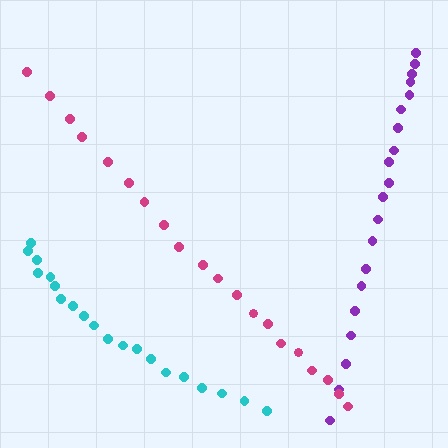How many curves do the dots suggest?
There are 3 distinct paths.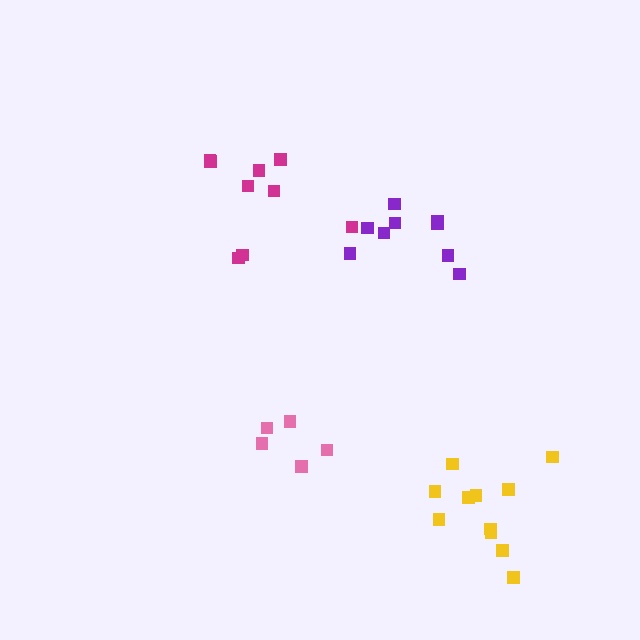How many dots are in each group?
Group 1: 9 dots, Group 2: 5 dots, Group 3: 9 dots, Group 4: 11 dots (34 total).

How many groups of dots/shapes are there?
There are 4 groups.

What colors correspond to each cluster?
The clusters are colored: purple, pink, magenta, yellow.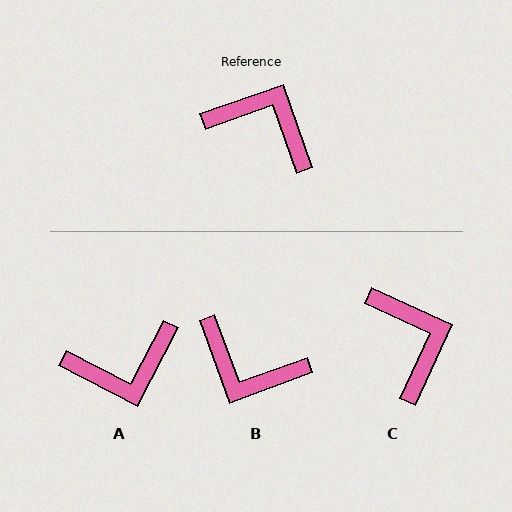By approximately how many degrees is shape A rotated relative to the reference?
Approximately 137 degrees clockwise.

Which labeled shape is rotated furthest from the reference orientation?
B, about 179 degrees away.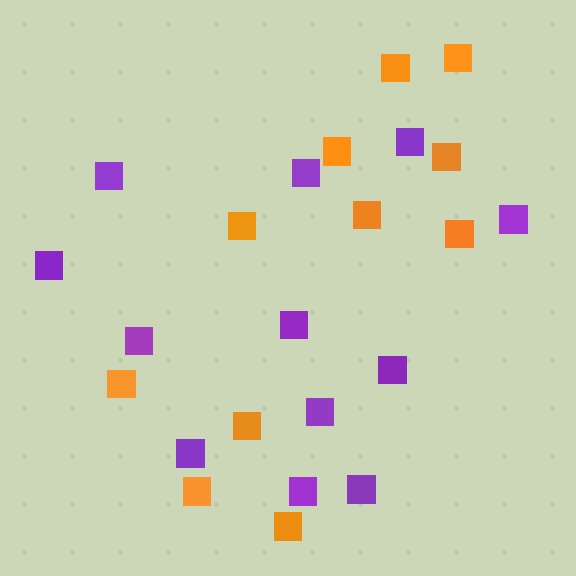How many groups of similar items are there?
There are 2 groups: one group of orange squares (11) and one group of purple squares (12).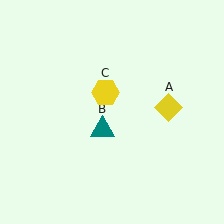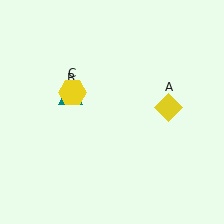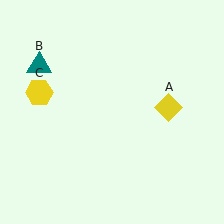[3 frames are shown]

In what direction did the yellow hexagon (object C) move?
The yellow hexagon (object C) moved left.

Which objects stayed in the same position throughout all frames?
Yellow diamond (object A) remained stationary.